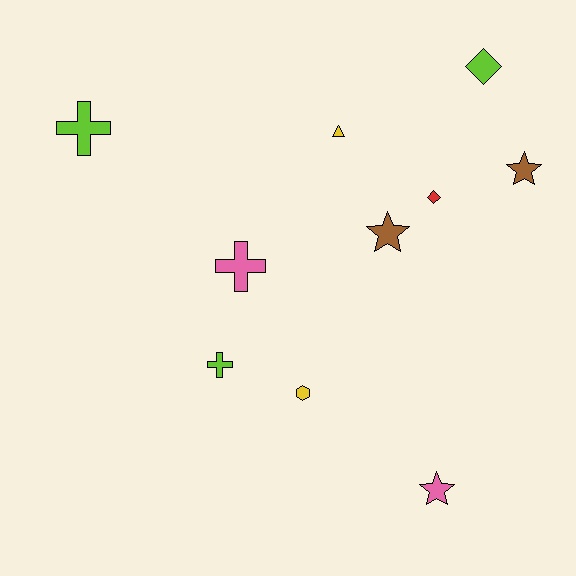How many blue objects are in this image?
There are no blue objects.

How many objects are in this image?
There are 10 objects.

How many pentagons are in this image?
There are no pentagons.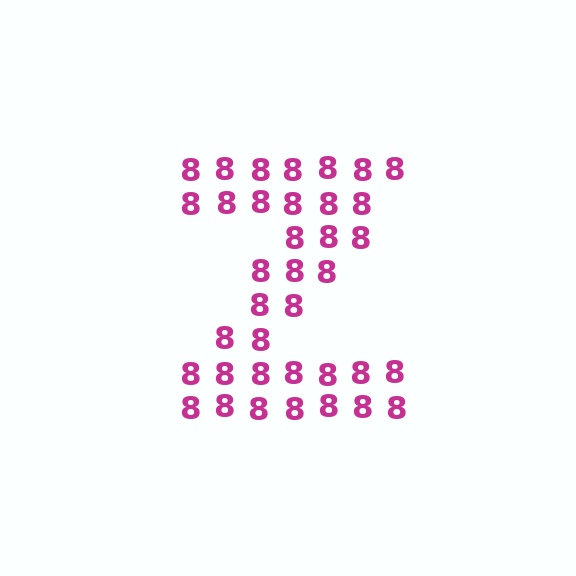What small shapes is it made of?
It is made of small digit 8's.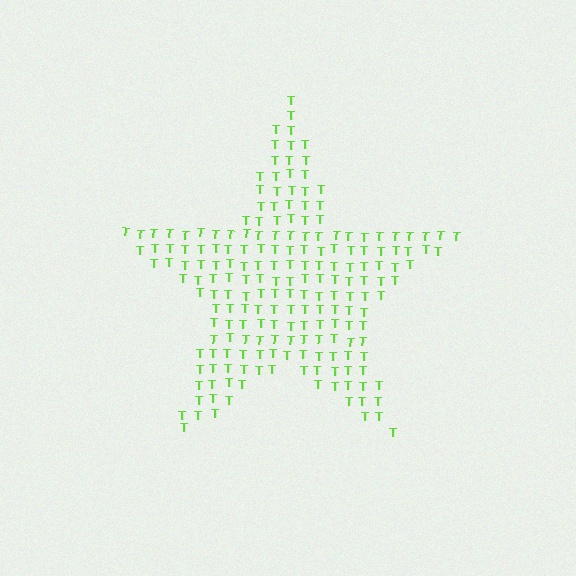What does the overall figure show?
The overall figure shows a star.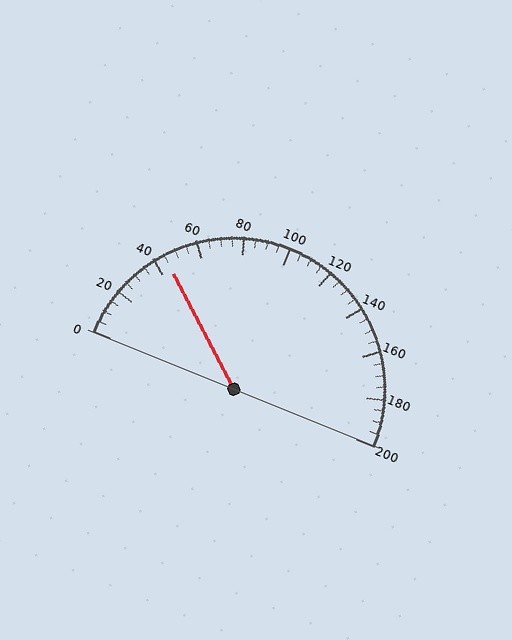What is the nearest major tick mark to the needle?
The nearest major tick mark is 40.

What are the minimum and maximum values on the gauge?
The gauge ranges from 0 to 200.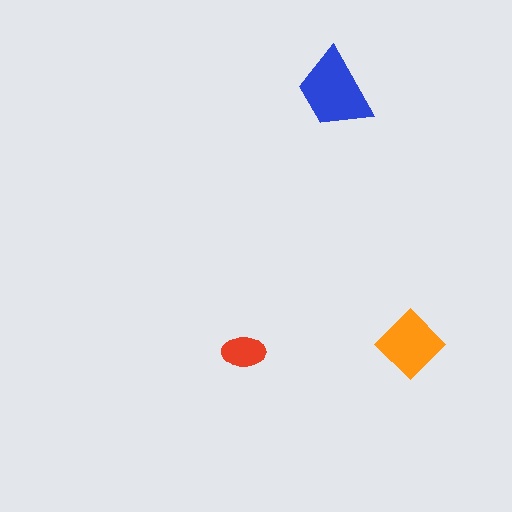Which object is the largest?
The blue trapezoid.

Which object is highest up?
The blue trapezoid is topmost.